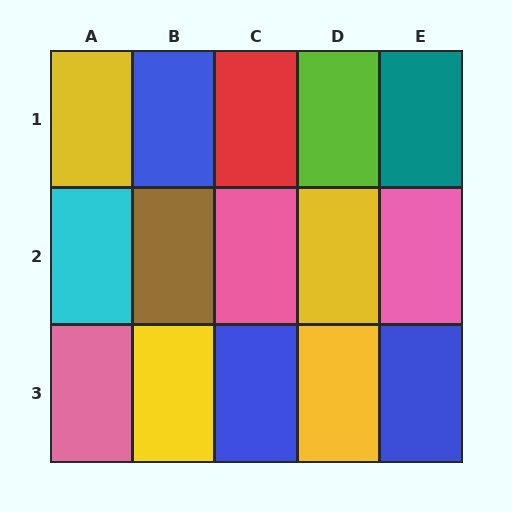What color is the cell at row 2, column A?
Cyan.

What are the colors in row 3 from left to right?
Pink, yellow, blue, yellow, blue.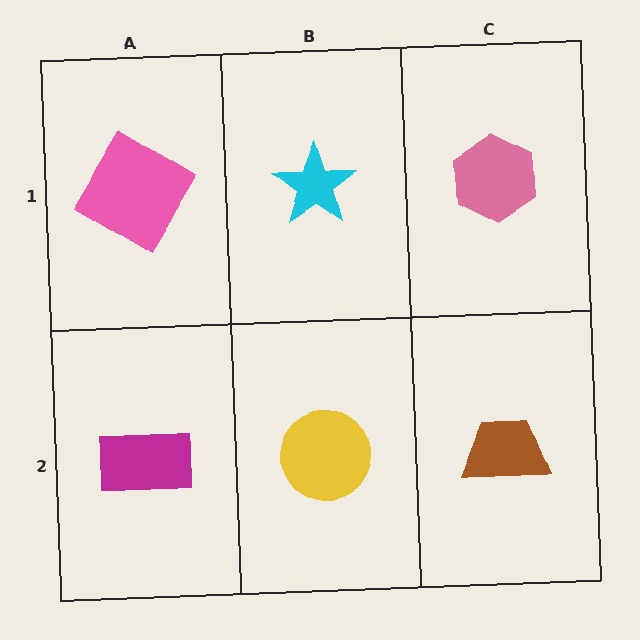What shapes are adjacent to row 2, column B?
A cyan star (row 1, column B), a magenta rectangle (row 2, column A), a brown trapezoid (row 2, column C).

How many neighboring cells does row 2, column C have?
2.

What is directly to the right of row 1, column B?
A pink hexagon.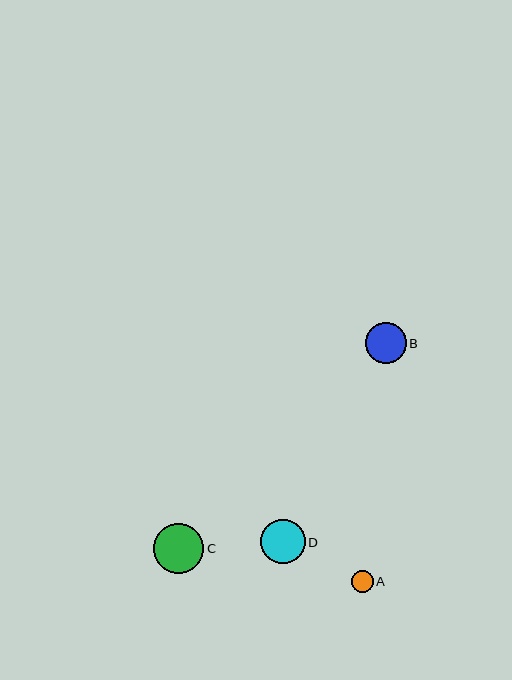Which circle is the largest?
Circle C is the largest with a size of approximately 50 pixels.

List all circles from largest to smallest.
From largest to smallest: C, D, B, A.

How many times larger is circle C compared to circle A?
Circle C is approximately 2.3 times the size of circle A.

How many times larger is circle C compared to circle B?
Circle C is approximately 1.2 times the size of circle B.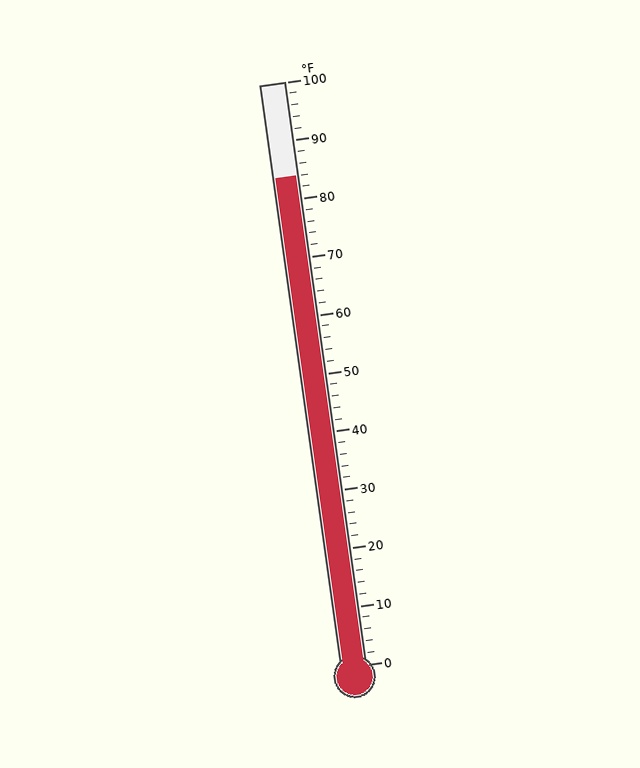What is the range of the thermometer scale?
The thermometer scale ranges from 0°F to 100°F.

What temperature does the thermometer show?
The thermometer shows approximately 84°F.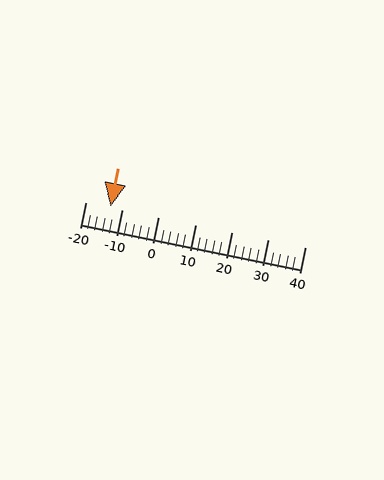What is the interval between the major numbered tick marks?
The major tick marks are spaced 10 units apart.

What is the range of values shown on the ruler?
The ruler shows values from -20 to 40.